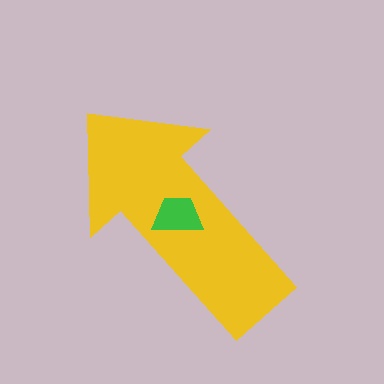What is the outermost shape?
The yellow arrow.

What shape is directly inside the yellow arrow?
The green trapezoid.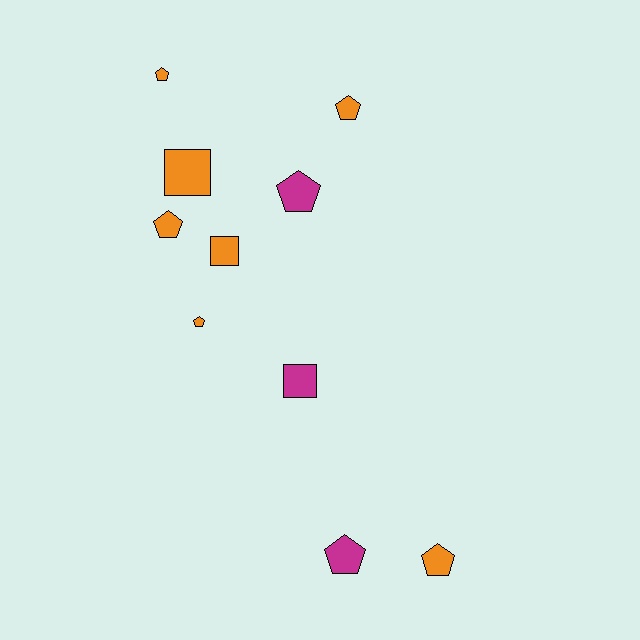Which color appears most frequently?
Orange, with 7 objects.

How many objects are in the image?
There are 10 objects.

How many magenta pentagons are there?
There are 2 magenta pentagons.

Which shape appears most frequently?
Pentagon, with 7 objects.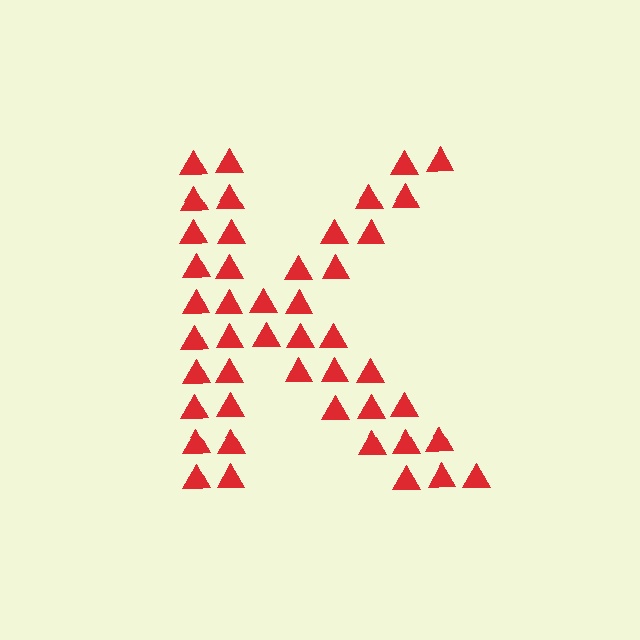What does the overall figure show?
The overall figure shows the letter K.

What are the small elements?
The small elements are triangles.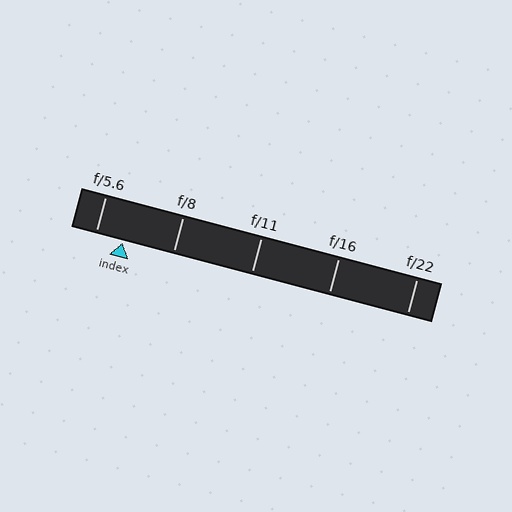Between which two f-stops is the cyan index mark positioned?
The index mark is between f/5.6 and f/8.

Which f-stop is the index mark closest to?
The index mark is closest to f/5.6.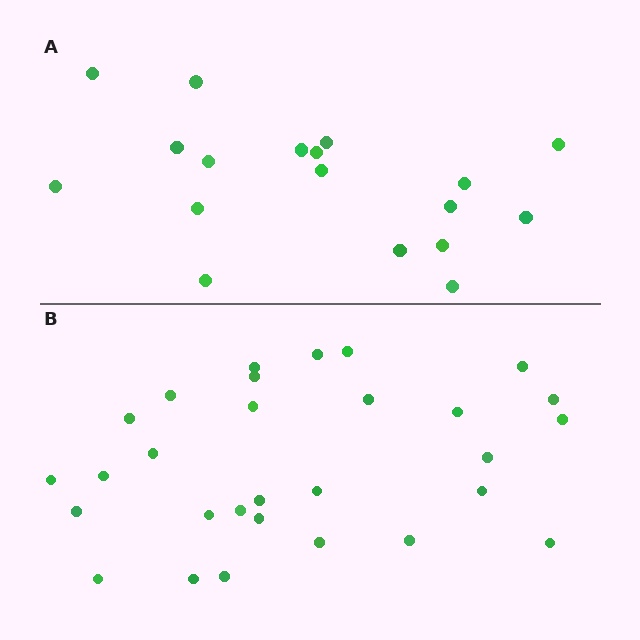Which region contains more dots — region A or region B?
Region B (the bottom region) has more dots.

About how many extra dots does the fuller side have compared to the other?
Region B has roughly 12 or so more dots than region A.